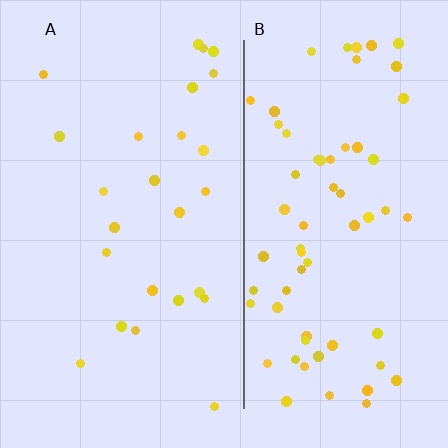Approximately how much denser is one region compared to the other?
Approximately 2.6× — region B over region A.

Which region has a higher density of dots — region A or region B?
B (the right).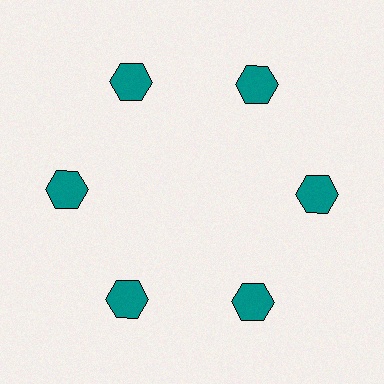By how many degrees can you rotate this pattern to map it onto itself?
The pattern maps onto itself every 60 degrees of rotation.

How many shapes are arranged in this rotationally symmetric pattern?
There are 6 shapes, arranged in 6 groups of 1.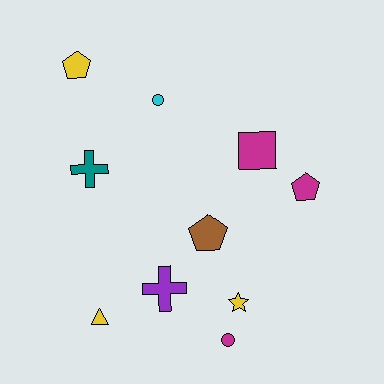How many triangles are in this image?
There is 1 triangle.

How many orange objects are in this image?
There are no orange objects.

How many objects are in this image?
There are 10 objects.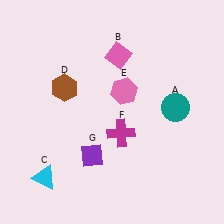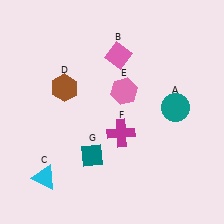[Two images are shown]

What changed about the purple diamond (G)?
In Image 1, G is purple. In Image 2, it changed to teal.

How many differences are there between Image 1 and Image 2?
There is 1 difference between the two images.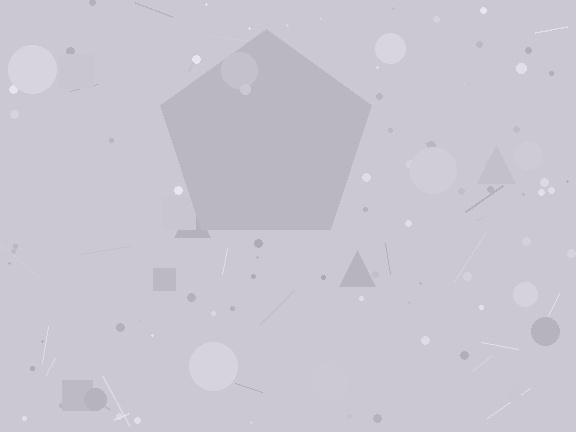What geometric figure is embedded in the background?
A pentagon is embedded in the background.